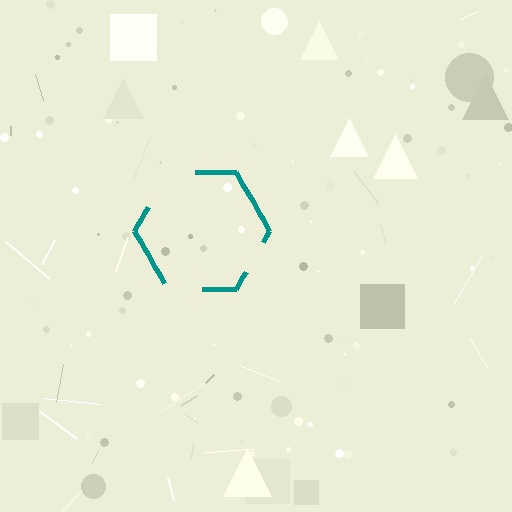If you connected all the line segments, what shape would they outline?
They would outline a hexagon.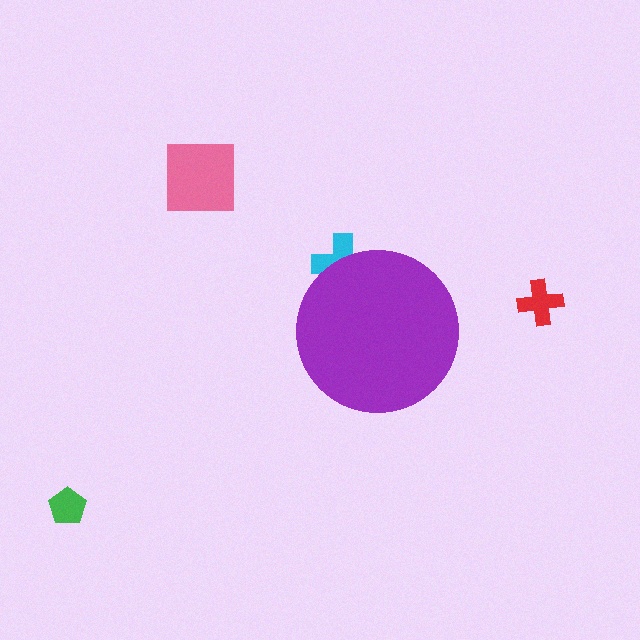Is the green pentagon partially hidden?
No, the green pentagon is fully visible.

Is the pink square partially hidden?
No, the pink square is fully visible.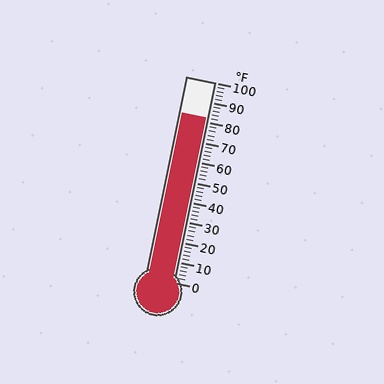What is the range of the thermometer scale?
The thermometer scale ranges from 0°F to 100°F.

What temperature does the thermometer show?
The thermometer shows approximately 82°F.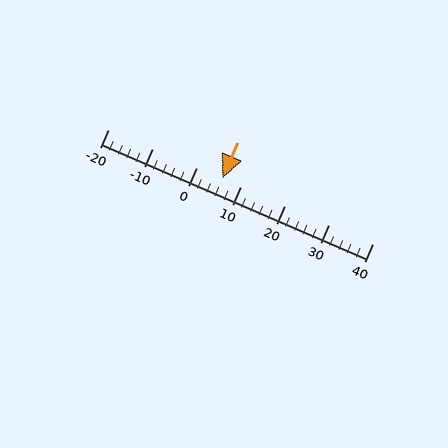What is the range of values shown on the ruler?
The ruler shows values from -20 to 40.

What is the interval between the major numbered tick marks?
The major tick marks are spaced 10 units apart.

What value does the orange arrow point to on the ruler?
The orange arrow points to approximately 6.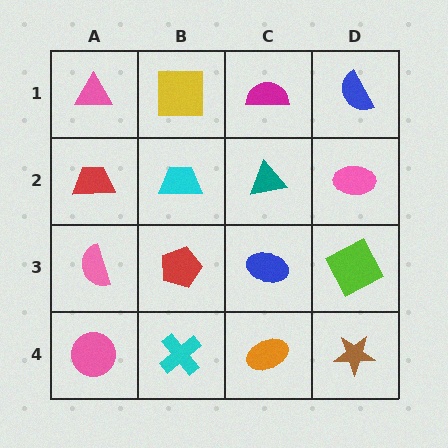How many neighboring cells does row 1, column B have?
3.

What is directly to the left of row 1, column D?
A magenta semicircle.